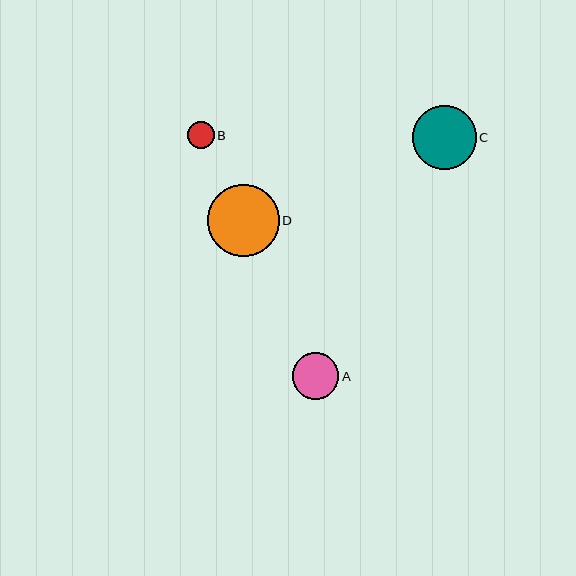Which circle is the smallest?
Circle B is the smallest with a size of approximately 27 pixels.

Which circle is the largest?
Circle D is the largest with a size of approximately 72 pixels.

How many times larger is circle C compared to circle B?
Circle C is approximately 2.4 times the size of circle B.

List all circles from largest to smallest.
From largest to smallest: D, C, A, B.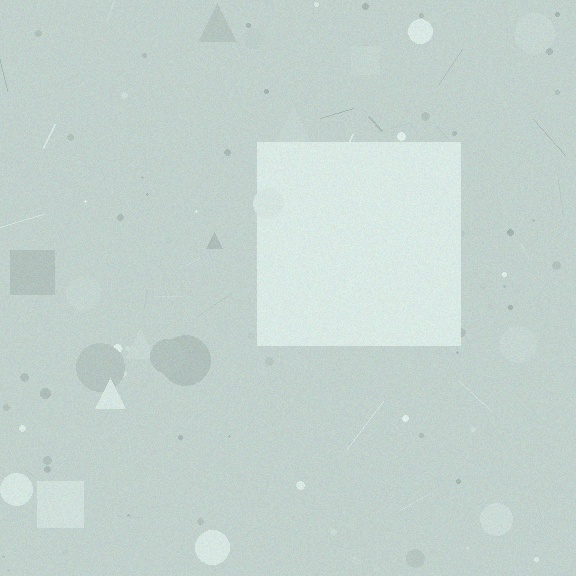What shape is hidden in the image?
A square is hidden in the image.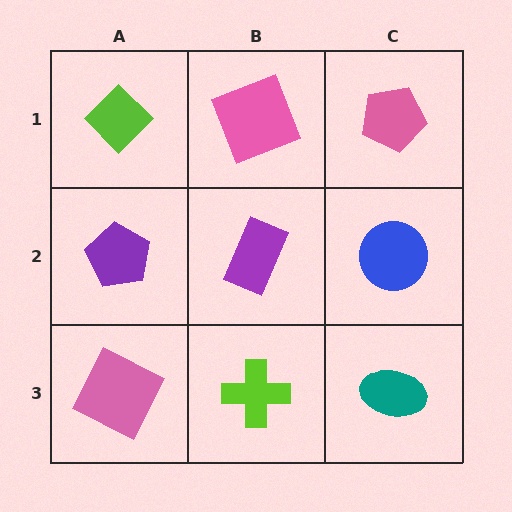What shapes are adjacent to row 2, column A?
A lime diamond (row 1, column A), a pink square (row 3, column A), a purple rectangle (row 2, column B).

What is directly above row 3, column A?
A purple pentagon.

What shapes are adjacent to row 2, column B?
A pink square (row 1, column B), a lime cross (row 3, column B), a purple pentagon (row 2, column A), a blue circle (row 2, column C).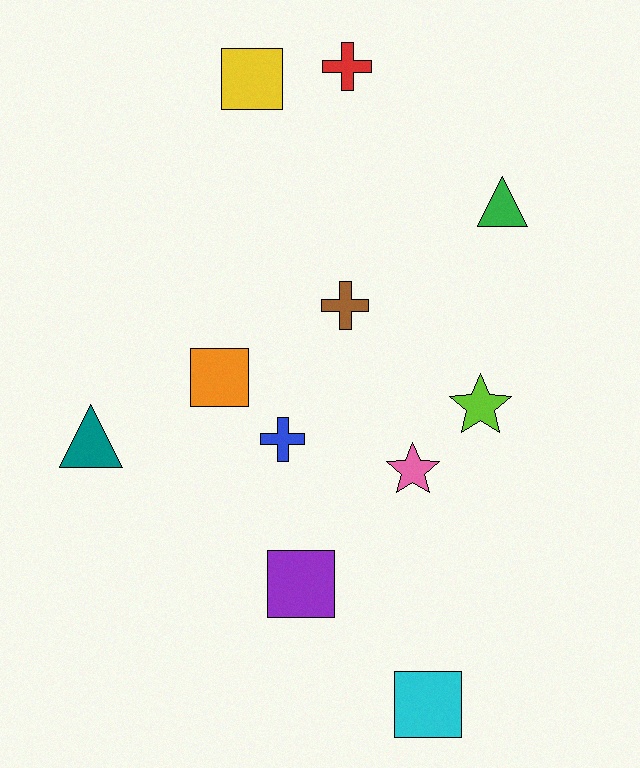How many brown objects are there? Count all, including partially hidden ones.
There is 1 brown object.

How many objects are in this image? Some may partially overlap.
There are 11 objects.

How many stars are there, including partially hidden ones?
There are 2 stars.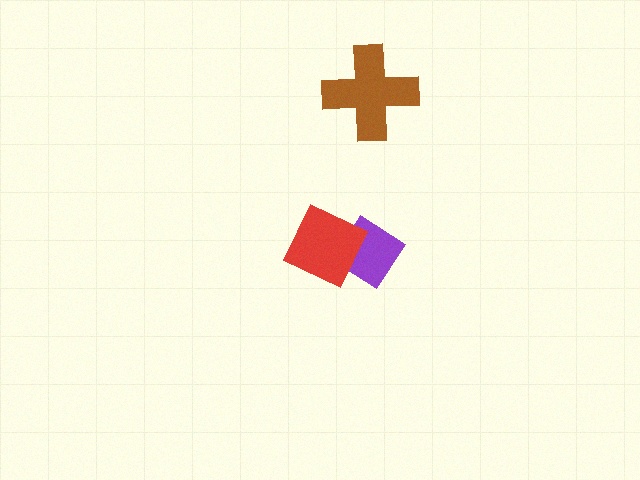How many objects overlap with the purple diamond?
1 object overlaps with the purple diamond.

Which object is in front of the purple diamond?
The red diamond is in front of the purple diamond.